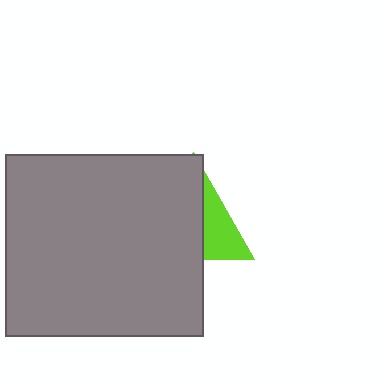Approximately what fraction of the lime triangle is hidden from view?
Roughly 65% of the lime triangle is hidden behind the gray rectangle.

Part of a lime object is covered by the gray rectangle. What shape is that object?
It is a triangle.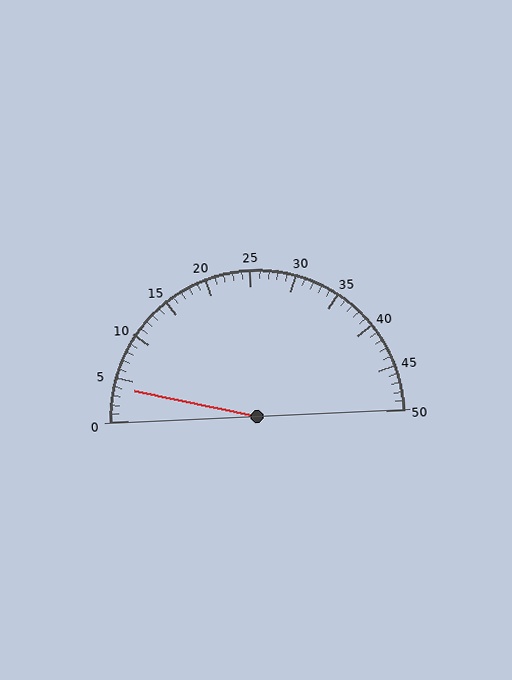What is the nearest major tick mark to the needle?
The nearest major tick mark is 5.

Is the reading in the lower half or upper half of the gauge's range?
The reading is in the lower half of the range (0 to 50).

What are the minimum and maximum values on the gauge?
The gauge ranges from 0 to 50.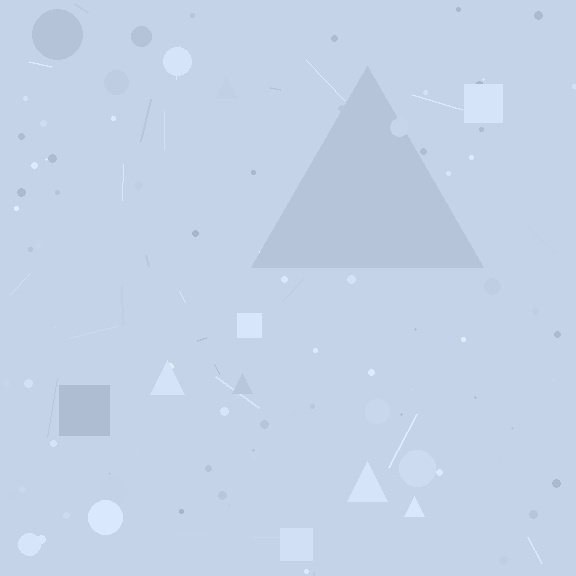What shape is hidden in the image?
A triangle is hidden in the image.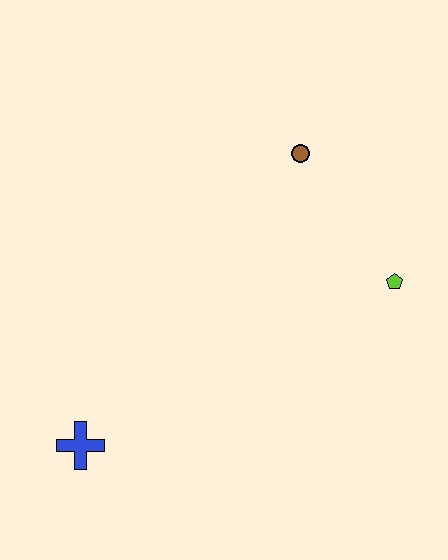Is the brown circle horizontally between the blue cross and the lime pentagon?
Yes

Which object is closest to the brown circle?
The lime pentagon is closest to the brown circle.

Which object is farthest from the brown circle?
The blue cross is farthest from the brown circle.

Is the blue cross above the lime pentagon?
No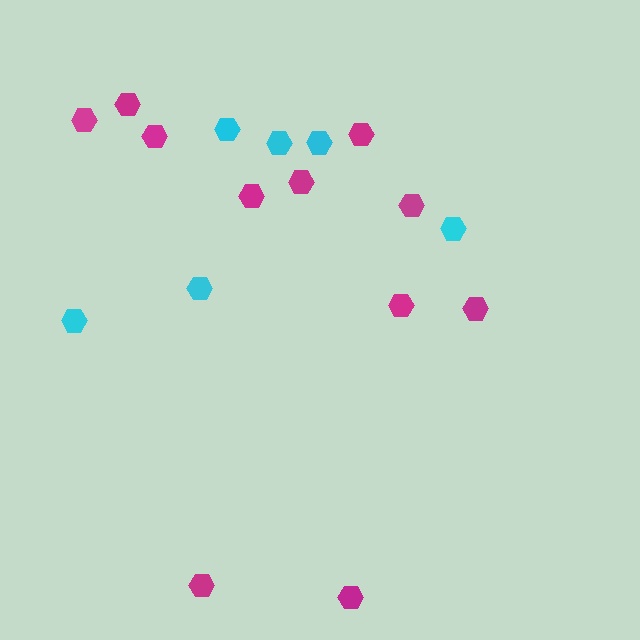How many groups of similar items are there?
There are 2 groups: one group of cyan hexagons (6) and one group of magenta hexagons (11).